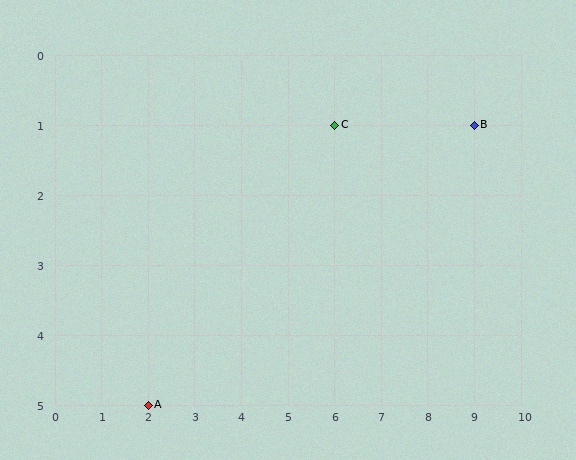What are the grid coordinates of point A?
Point A is at grid coordinates (2, 5).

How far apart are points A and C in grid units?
Points A and C are 4 columns and 4 rows apart (about 5.7 grid units diagonally).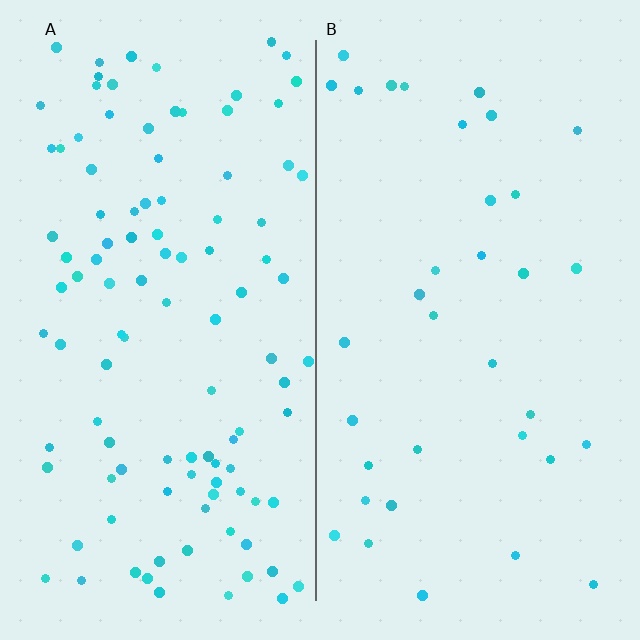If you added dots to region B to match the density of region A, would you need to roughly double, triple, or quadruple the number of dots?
Approximately triple.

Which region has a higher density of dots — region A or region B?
A (the left).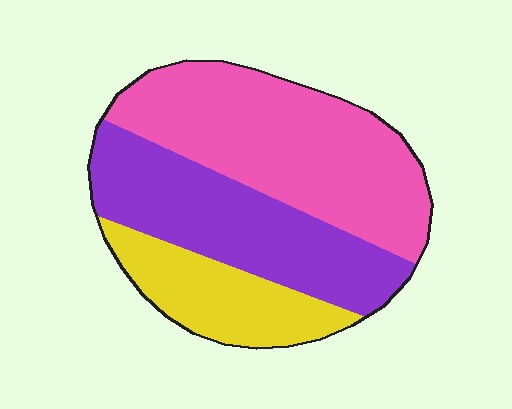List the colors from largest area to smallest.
From largest to smallest: pink, purple, yellow.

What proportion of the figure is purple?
Purple covers 35% of the figure.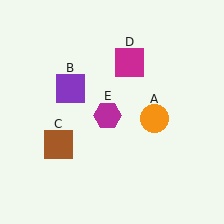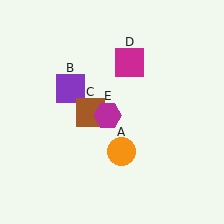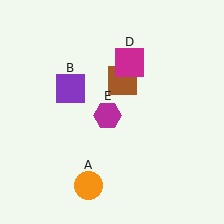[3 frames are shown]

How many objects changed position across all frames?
2 objects changed position: orange circle (object A), brown square (object C).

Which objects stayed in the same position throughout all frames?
Purple square (object B) and magenta square (object D) and magenta hexagon (object E) remained stationary.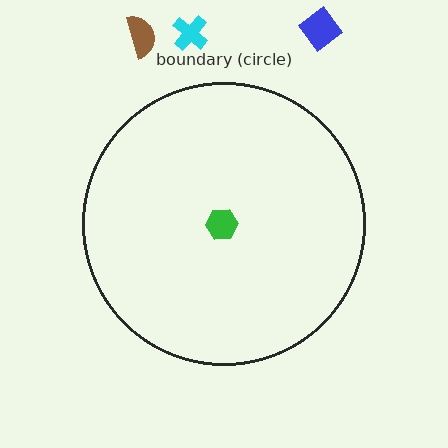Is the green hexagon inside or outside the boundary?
Inside.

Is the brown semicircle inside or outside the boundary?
Outside.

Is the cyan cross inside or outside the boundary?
Outside.